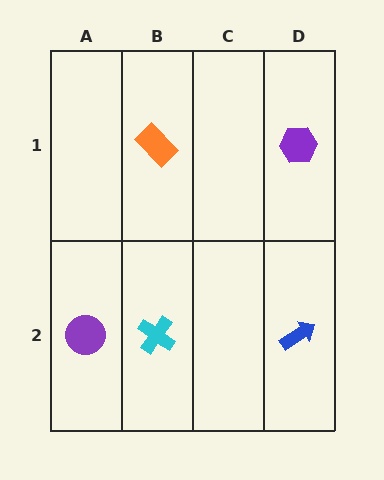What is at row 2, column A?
A purple circle.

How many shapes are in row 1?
2 shapes.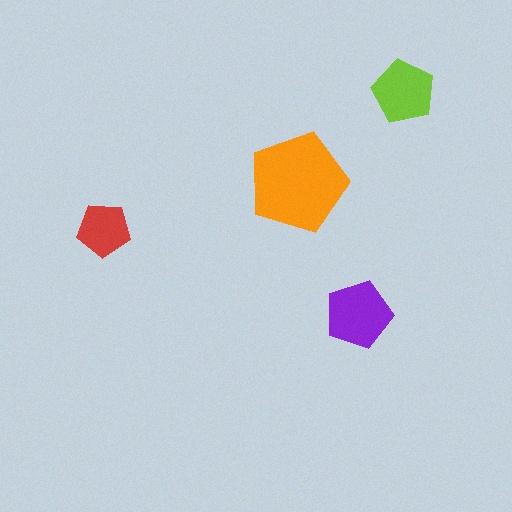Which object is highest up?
The lime pentagon is topmost.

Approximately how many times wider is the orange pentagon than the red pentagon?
About 2 times wider.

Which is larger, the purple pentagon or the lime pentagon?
The purple one.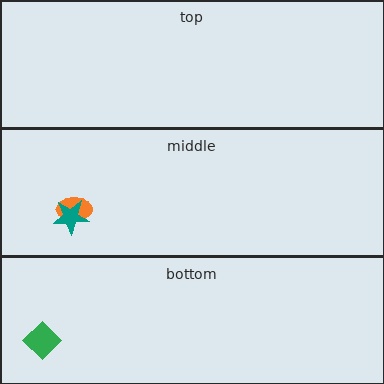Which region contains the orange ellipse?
The middle region.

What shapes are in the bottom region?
The green diamond.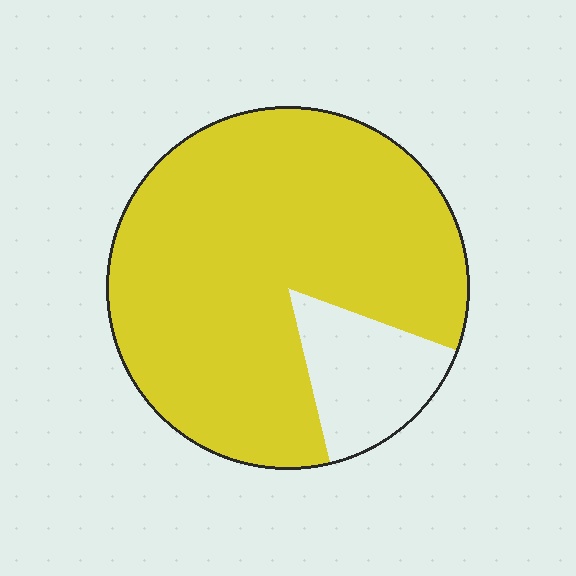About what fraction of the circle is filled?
About five sixths (5/6).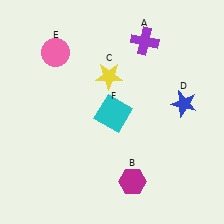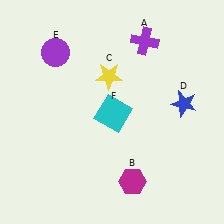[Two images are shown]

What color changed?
The circle (E) changed from pink in Image 1 to purple in Image 2.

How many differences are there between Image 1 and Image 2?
There is 1 difference between the two images.